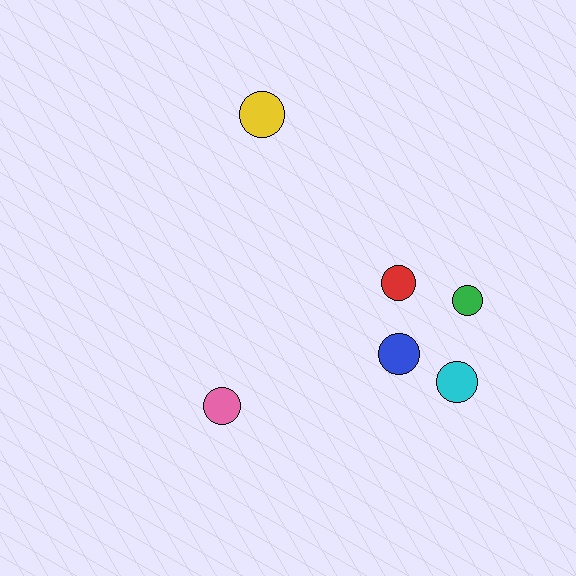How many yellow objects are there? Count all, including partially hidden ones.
There is 1 yellow object.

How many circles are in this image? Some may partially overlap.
There are 6 circles.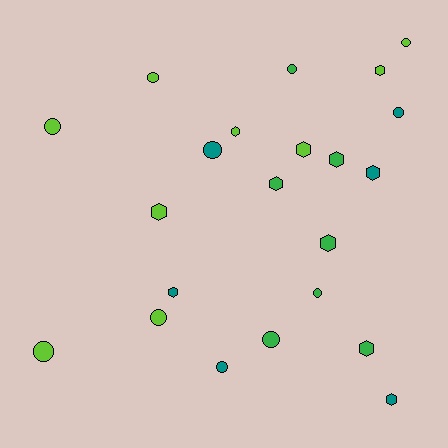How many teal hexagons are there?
There are 3 teal hexagons.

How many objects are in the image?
There are 22 objects.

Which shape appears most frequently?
Hexagon, with 11 objects.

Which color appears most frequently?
Lime, with 9 objects.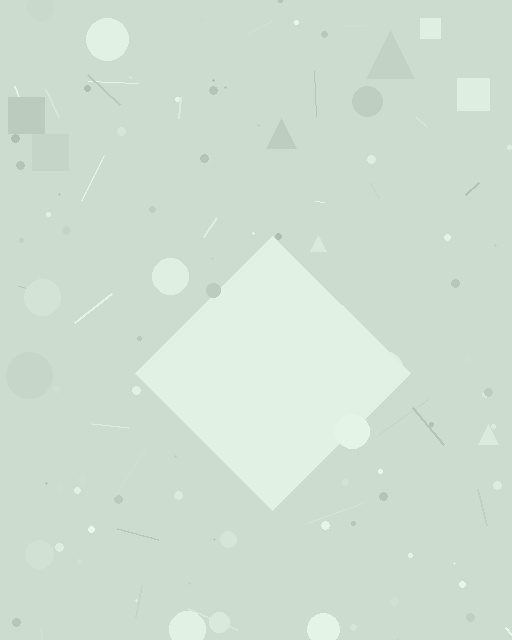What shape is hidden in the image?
A diamond is hidden in the image.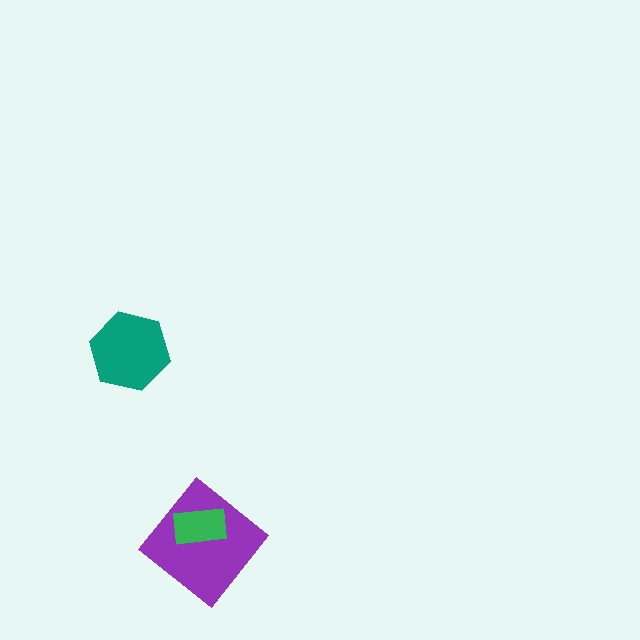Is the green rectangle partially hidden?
No, no other shape covers it.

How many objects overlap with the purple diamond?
1 object overlaps with the purple diamond.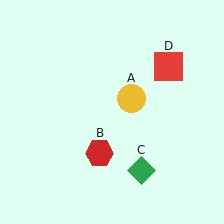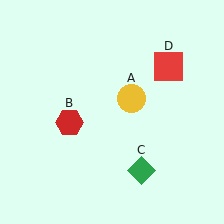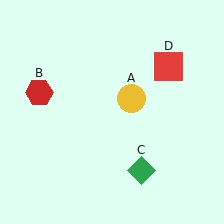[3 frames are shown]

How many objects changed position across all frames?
1 object changed position: red hexagon (object B).